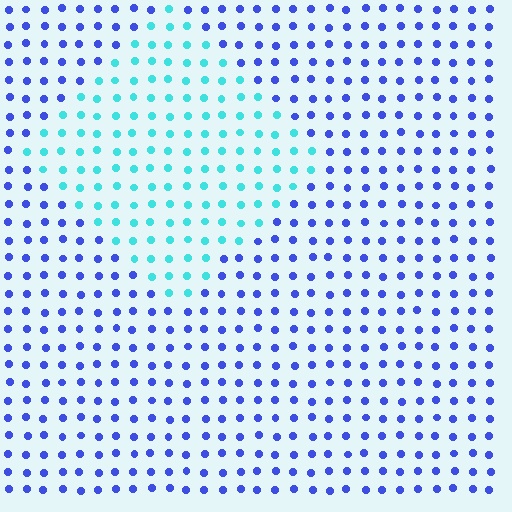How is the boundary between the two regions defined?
The boundary is defined purely by a slight shift in hue (about 55 degrees). Spacing, size, and orientation are identical on both sides.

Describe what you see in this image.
The image is filled with small blue elements in a uniform arrangement. A diamond-shaped region is visible where the elements are tinted to a slightly different hue, forming a subtle color boundary.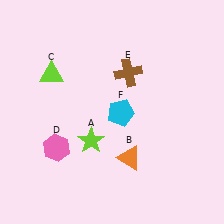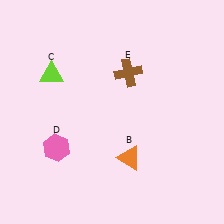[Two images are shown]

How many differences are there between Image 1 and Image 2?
There are 2 differences between the two images.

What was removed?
The lime star (A), the cyan pentagon (F) were removed in Image 2.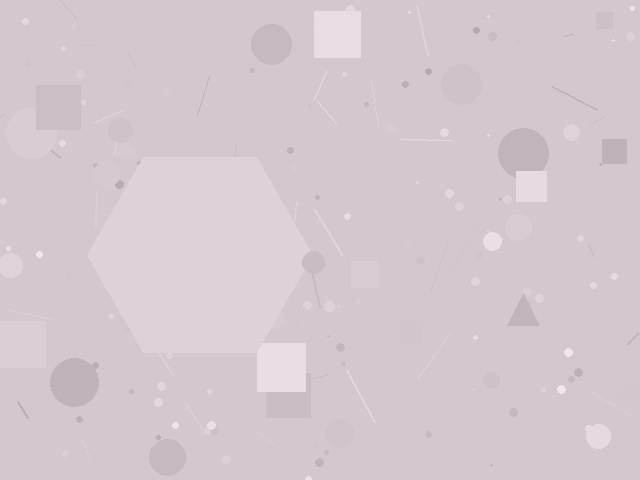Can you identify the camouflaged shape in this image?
The camouflaged shape is a hexagon.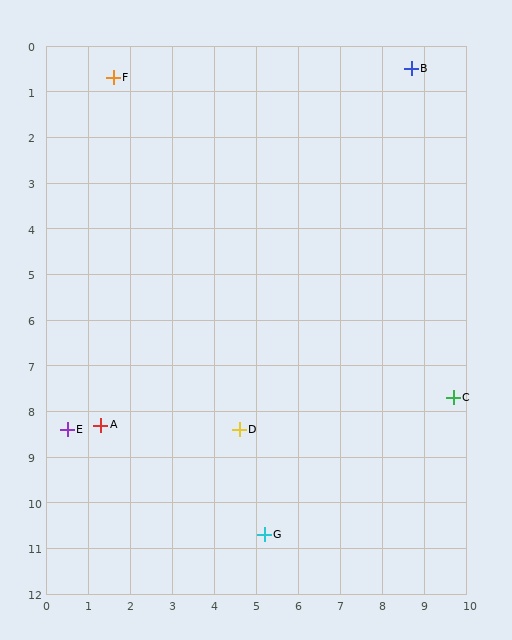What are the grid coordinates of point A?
Point A is at approximately (1.3, 8.3).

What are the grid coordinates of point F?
Point F is at approximately (1.6, 0.7).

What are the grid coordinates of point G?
Point G is at approximately (5.2, 10.7).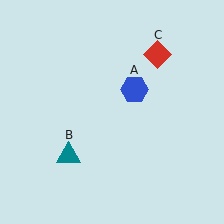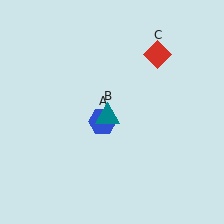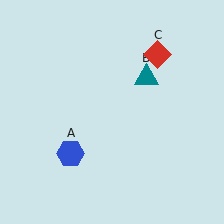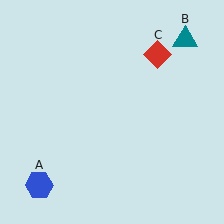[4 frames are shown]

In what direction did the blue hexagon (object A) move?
The blue hexagon (object A) moved down and to the left.